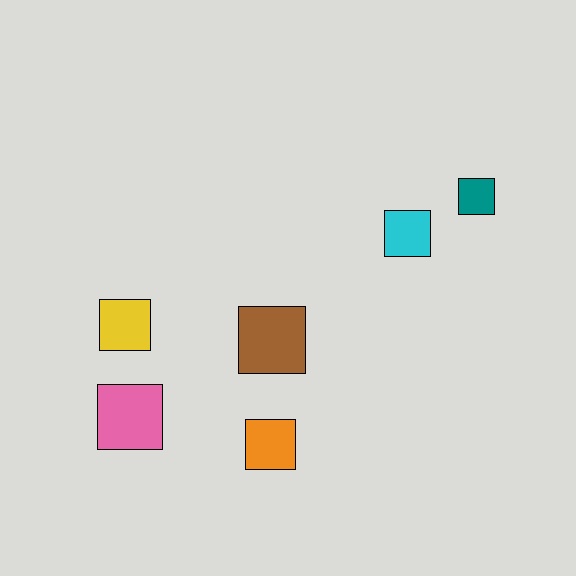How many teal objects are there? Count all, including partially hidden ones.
There is 1 teal object.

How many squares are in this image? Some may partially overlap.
There are 6 squares.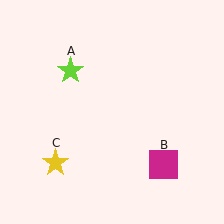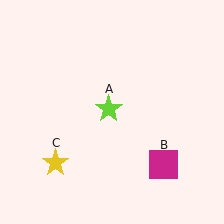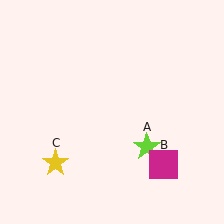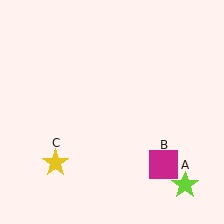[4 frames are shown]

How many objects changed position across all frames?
1 object changed position: lime star (object A).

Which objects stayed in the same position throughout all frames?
Magenta square (object B) and yellow star (object C) remained stationary.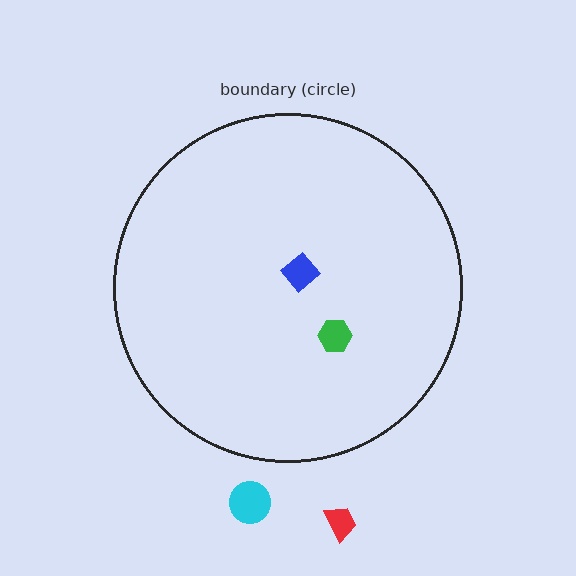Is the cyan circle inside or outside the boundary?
Outside.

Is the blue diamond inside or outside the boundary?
Inside.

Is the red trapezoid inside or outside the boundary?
Outside.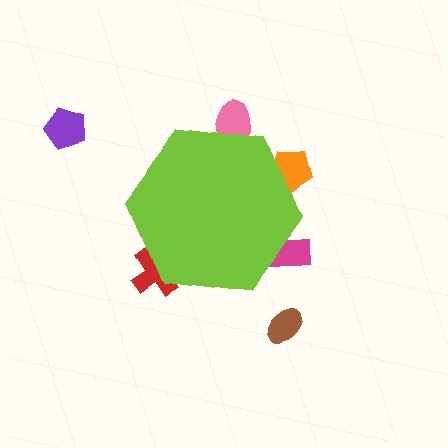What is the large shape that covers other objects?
A lime hexagon.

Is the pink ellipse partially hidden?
Yes, the pink ellipse is partially hidden behind the lime hexagon.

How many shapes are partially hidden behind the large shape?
4 shapes are partially hidden.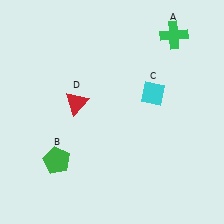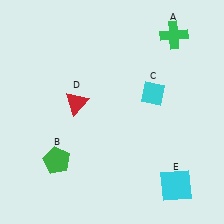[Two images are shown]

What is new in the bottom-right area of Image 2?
A cyan square (E) was added in the bottom-right area of Image 2.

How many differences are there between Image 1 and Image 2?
There is 1 difference between the two images.